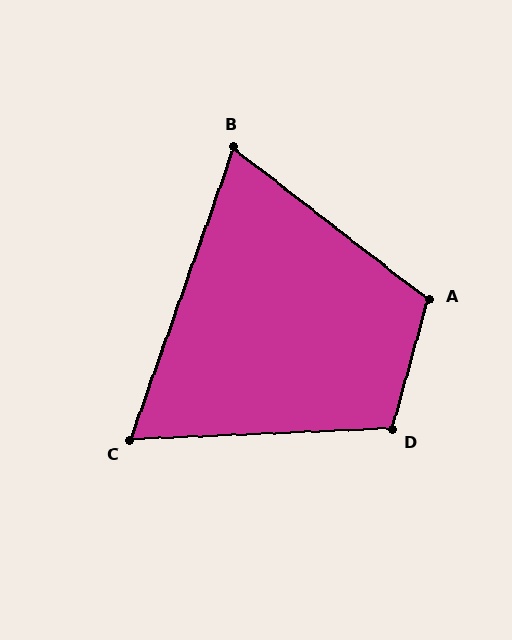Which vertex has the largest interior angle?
A, at approximately 112 degrees.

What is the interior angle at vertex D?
Approximately 108 degrees (obtuse).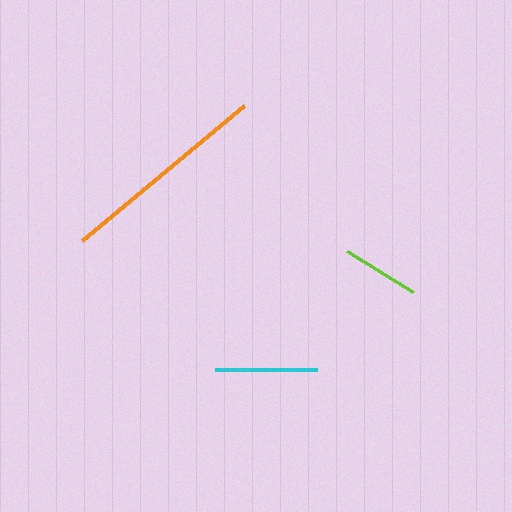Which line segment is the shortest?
The lime line is the shortest at approximately 78 pixels.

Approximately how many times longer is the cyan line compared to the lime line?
The cyan line is approximately 1.3 times the length of the lime line.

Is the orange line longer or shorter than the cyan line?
The orange line is longer than the cyan line.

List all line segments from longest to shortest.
From longest to shortest: orange, cyan, lime.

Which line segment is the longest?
The orange line is the longest at approximately 211 pixels.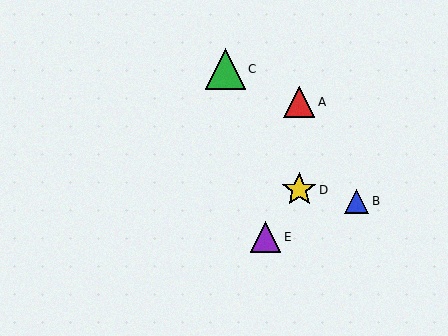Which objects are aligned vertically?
Objects A, D are aligned vertically.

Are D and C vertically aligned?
No, D is at x≈299 and C is at x≈225.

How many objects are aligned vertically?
2 objects (A, D) are aligned vertically.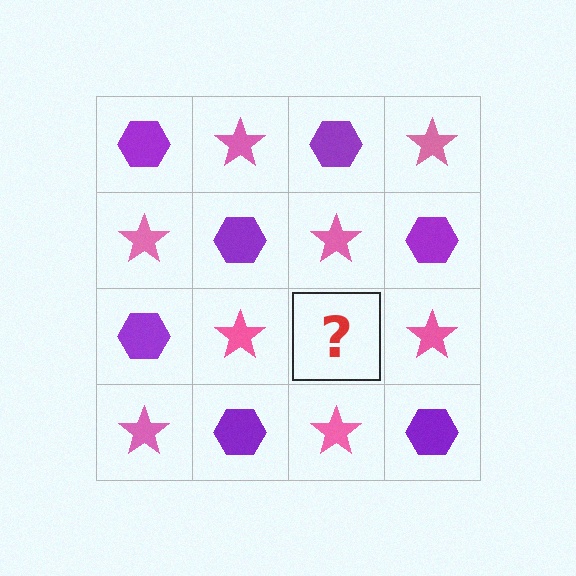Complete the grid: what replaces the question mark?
The question mark should be replaced with a purple hexagon.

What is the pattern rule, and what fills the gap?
The rule is that it alternates purple hexagon and pink star in a checkerboard pattern. The gap should be filled with a purple hexagon.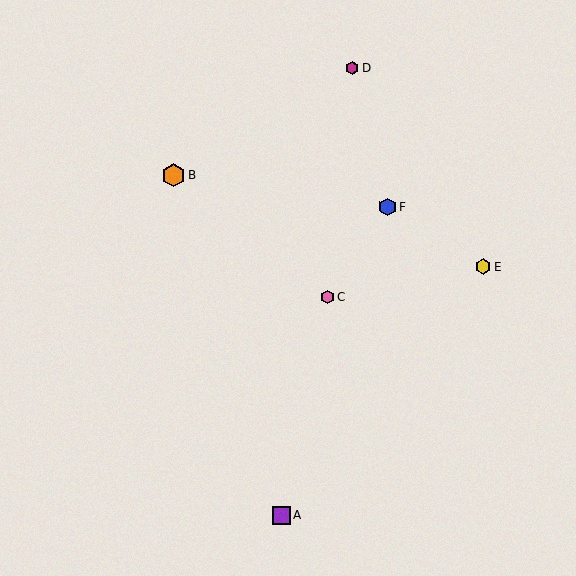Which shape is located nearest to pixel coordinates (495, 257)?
The yellow hexagon (labeled E) at (483, 267) is nearest to that location.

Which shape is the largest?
The orange hexagon (labeled B) is the largest.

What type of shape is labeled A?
Shape A is a purple square.